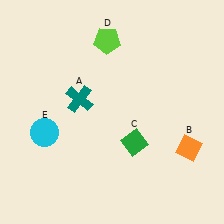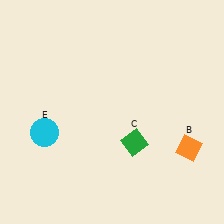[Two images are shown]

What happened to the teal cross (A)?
The teal cross (A) was removed in Image 2. It was in the top-left area of Image 1.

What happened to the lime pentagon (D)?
The lime pentagon (D) was removed in Image 2. It was in the top-left area of Image 1.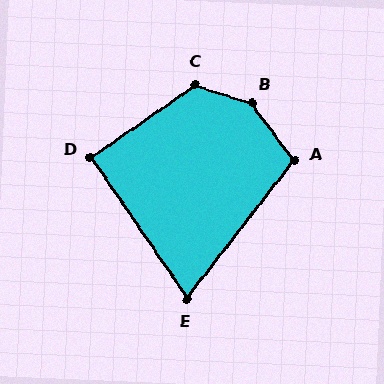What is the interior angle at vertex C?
Approximately 127 degrees (obtuse).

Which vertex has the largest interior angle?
B, at approximately 144 degrees.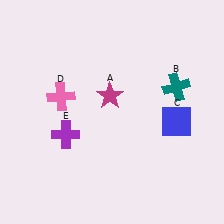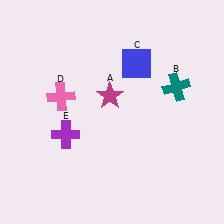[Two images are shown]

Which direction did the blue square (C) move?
The blue square (C) moved up.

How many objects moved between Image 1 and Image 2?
1 object moved between the two images.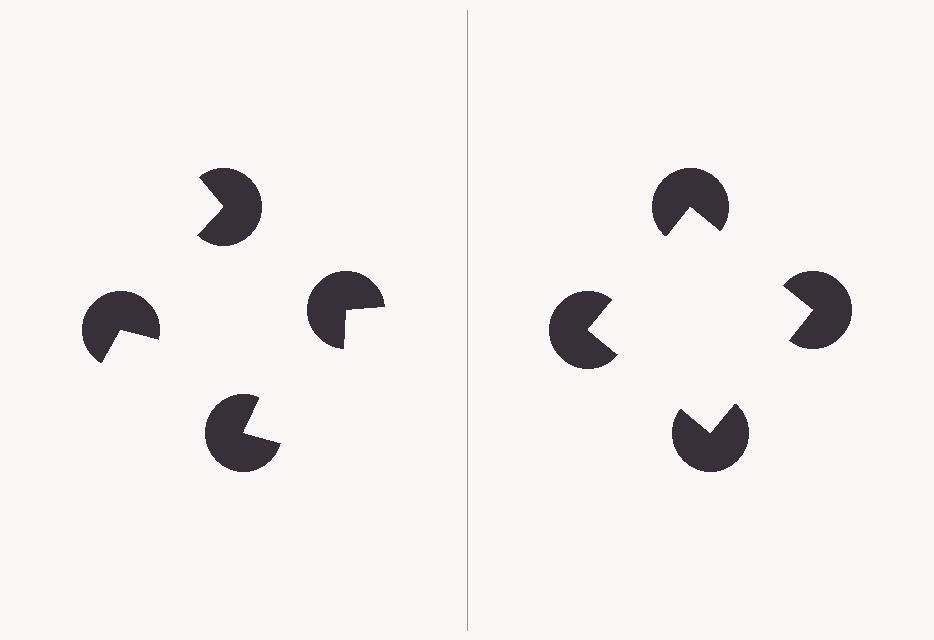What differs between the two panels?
The pac-man discs are positioned identically on both sides; only the wedge orientations differ. On the right they align to a square; on the left they are misaligned.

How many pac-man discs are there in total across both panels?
8 — 4 on each side.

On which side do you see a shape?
An illusory square appears on the right side. On the left side the wedge cuts are rotated, so no coherent shape forms.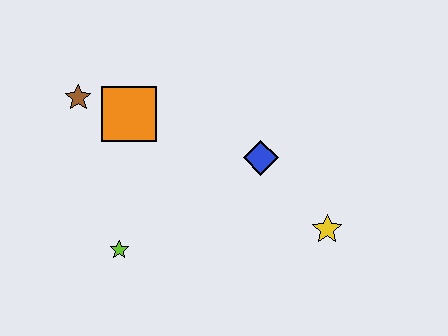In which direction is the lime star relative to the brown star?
The lime star is below the brown star.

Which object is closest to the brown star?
The orange square is closest to the brown star.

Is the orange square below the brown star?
Yes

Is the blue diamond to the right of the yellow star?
No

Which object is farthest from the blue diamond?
The brown star is farthest from the blue diamond.